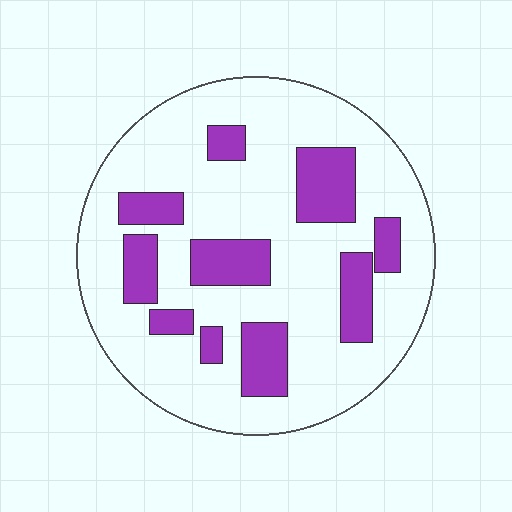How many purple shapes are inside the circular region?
10.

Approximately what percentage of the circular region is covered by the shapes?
Approximately 25%.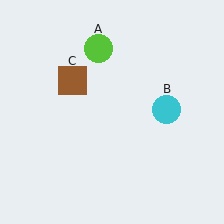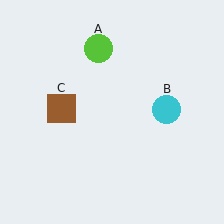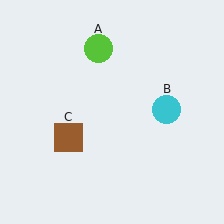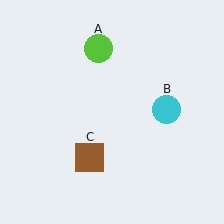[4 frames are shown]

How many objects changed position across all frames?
1 object changed position: brown square (object C).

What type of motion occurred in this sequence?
The brown square (object C) rotated counterclockwise around the center of the scene.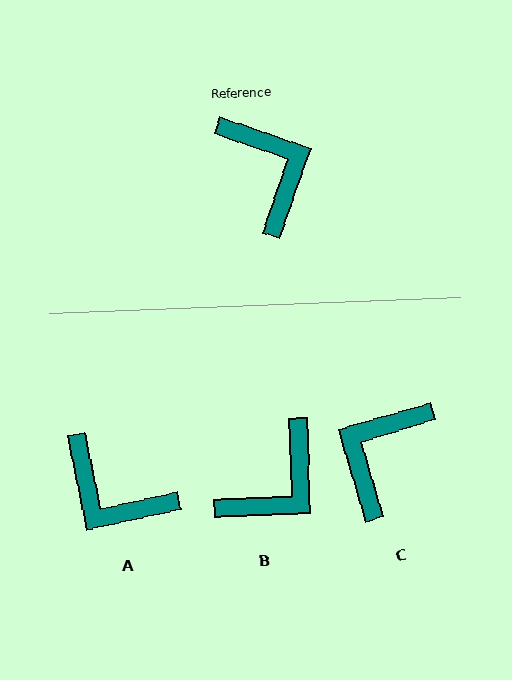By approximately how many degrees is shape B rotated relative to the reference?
Approximately 69 degrees clockwise.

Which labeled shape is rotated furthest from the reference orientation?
A, about 149 degrees away.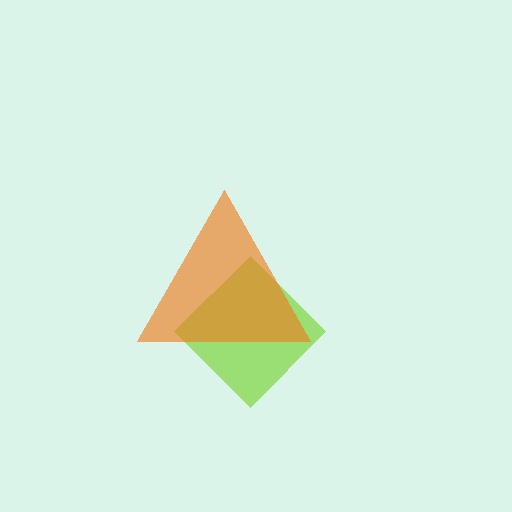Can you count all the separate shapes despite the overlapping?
Yes, there are 2 separate shapes.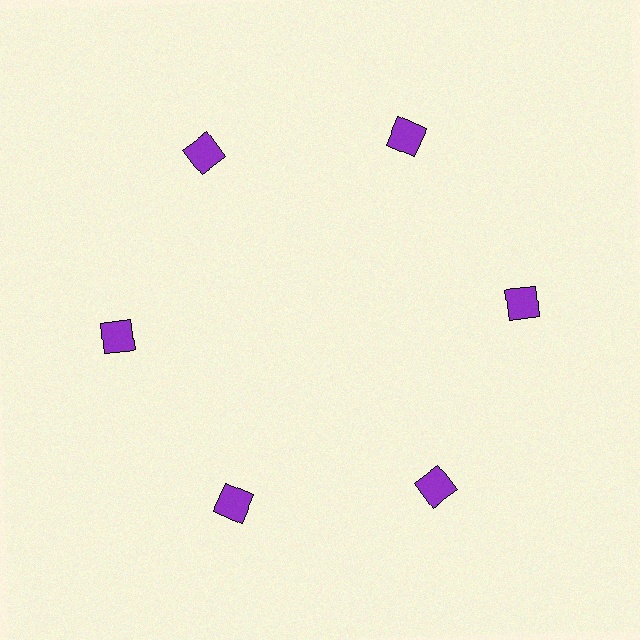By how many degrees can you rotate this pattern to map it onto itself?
The pattern maps onto itself every 60 degrees of rotation.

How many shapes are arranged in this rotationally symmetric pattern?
There are 6 shapes, arranged in 6 groups of 1.